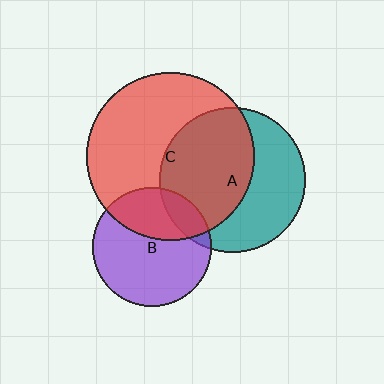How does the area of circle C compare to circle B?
Approximately 2.0 times.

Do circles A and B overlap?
Yes.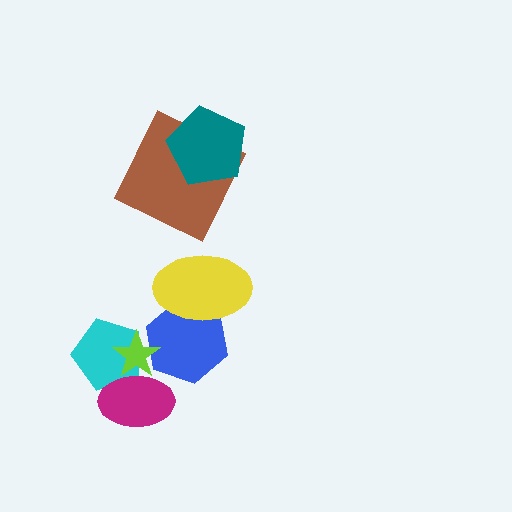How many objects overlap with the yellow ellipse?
1 object overlaps with the yellow ellipse.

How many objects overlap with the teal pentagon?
1 object overlaps with the teal pentagon.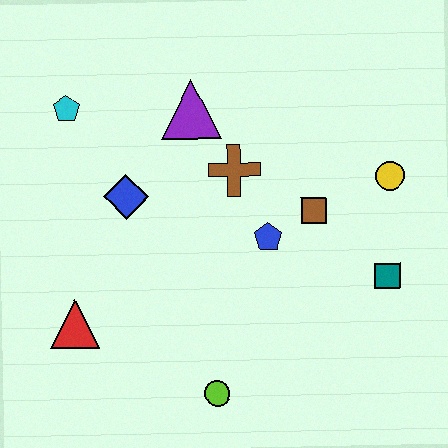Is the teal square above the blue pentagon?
No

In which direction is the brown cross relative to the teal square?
The brown cross is to the left of the teal square.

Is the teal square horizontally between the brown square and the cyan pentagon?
No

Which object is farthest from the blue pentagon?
The cyan pentagon is farthest from the blue pentagon.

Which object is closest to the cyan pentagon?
The blue diamond is closest to the cyan pentagon.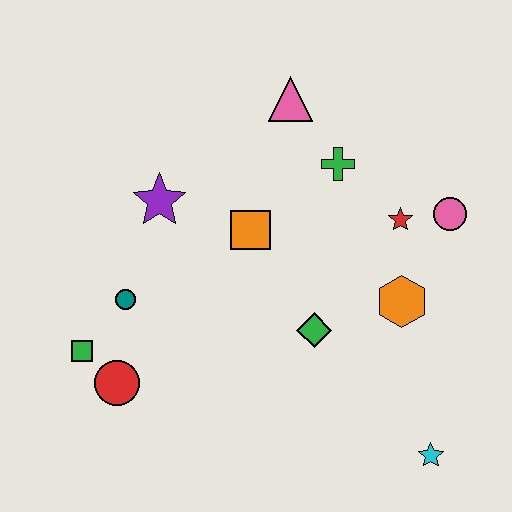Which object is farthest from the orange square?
The cyan star is farthest from the orange square.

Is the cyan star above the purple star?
No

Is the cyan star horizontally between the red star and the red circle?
No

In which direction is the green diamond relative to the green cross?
The green diamond is below the green cross.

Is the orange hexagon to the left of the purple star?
No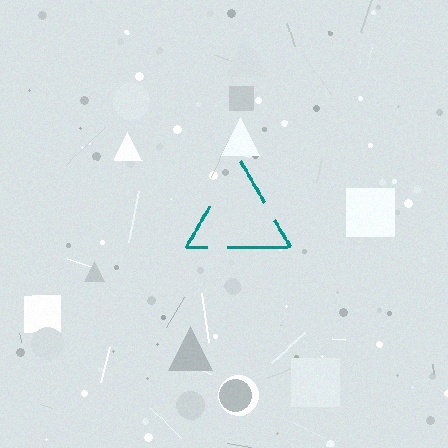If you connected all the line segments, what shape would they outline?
They would outline a triangle.